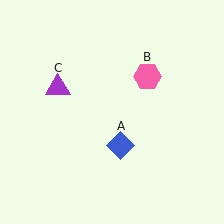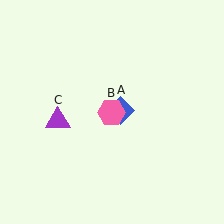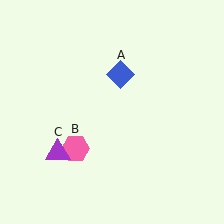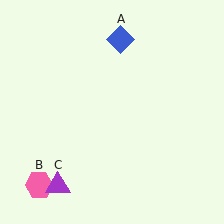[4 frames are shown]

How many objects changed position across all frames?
3 objects changed position: blue diamond (object A), pink hexagon (object B), purple triangle (object C).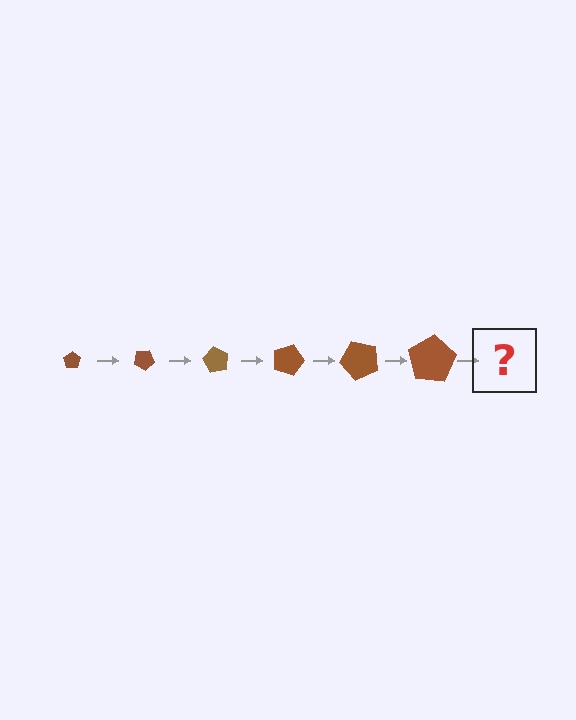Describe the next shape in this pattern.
It should be a pentagon, larger than the previous one and rotated 180 degrees from the start.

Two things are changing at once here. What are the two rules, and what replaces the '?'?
The two rules are that the pentagon grows larger each step and it rotates 30 degrees each step. The '?' should be a pentagon, larger than the previous one and rotated 180 degrees from the start.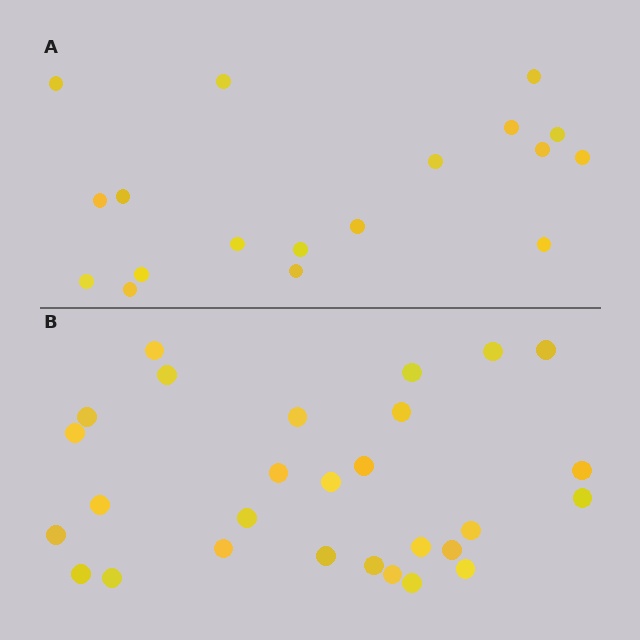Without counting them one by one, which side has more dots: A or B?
Region B (the bottom region) has more dots.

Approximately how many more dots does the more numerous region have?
Region B has roughly 10 or so more dots than region A.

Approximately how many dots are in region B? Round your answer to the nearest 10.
About 30 dots. (The exact count is 28, which rounds to 30.)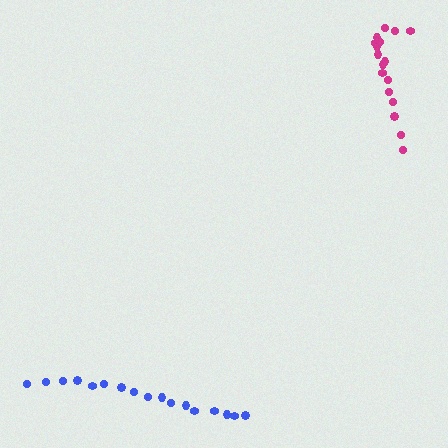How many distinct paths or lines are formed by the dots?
There are 2 distinct paths.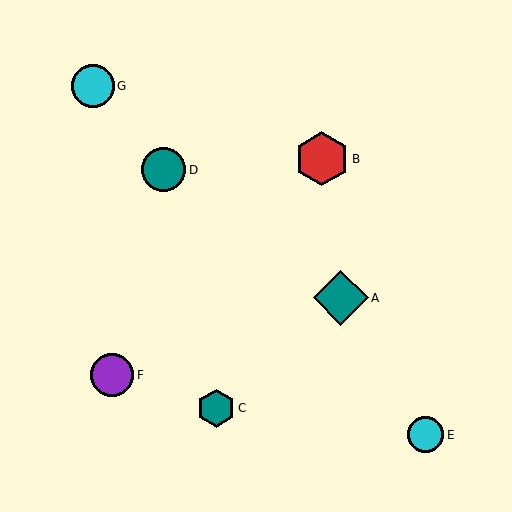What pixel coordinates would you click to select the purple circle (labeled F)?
Click at (112, 375) to select the purple circle F.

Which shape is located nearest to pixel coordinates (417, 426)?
The cyan circle (labeled E) at (425, 435) is nearest to that location.